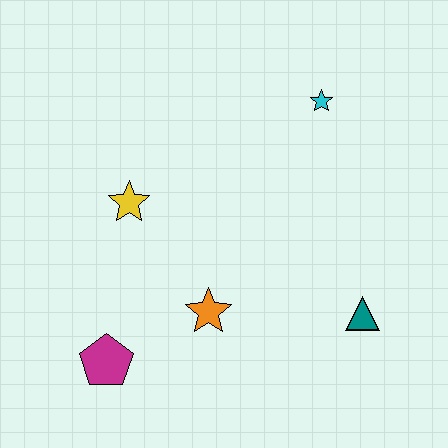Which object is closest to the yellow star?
The orange star is closest to the yellow star.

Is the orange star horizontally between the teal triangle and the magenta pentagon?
Yes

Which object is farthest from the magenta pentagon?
The cyan star is farthest from the magenta pentagon.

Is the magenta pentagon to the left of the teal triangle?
Yes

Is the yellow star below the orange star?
No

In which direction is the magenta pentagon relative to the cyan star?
The magenta pentagon is below the cyan star.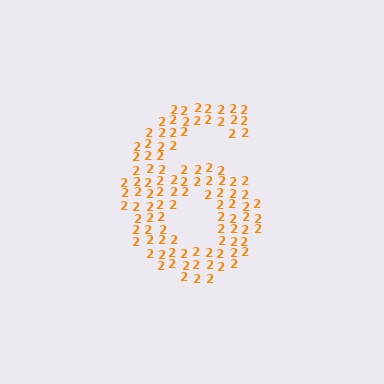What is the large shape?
The large shape is the digit 6.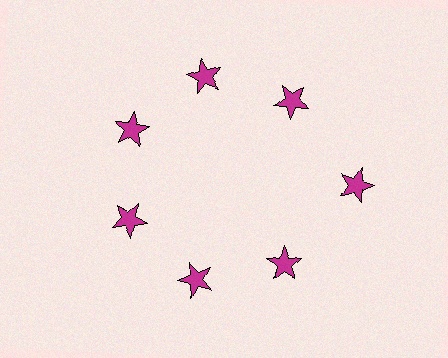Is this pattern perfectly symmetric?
No. The 7 magenta stars are arranged in a ring, but one element near the 3 o'clock position is pushed outward from the center, breaking the 7-fold rotational symmetry.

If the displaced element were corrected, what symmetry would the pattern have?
It would have 7-fold rotational symmetry — the pattern would map onto itself every 51 degrees.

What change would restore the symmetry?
The symmetry would be restored by moving it inward, back onto the ring so that all 7 stars sit at equal angles and equal distance from the center.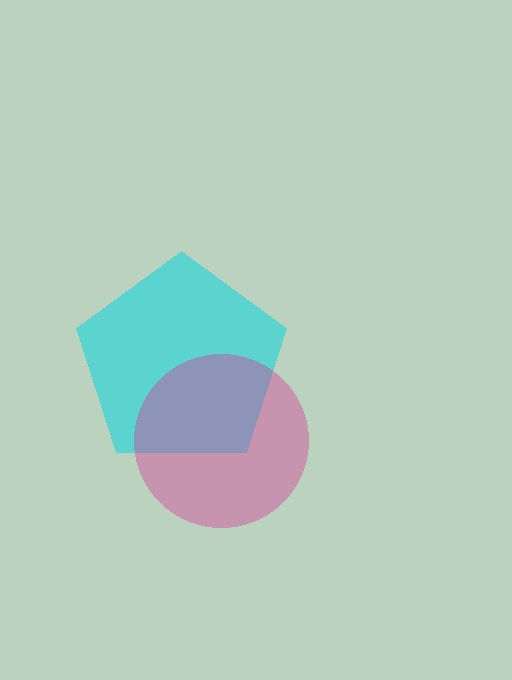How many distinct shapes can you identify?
There are 2 distinct shapes: a cyan pentagon, a magenta circle.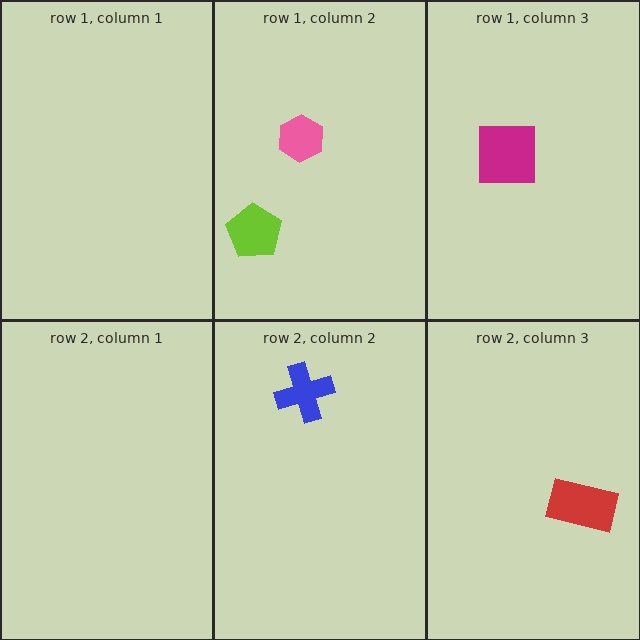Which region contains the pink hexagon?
The row 1, column 2 region.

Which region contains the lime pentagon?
The row 1, column 2 region.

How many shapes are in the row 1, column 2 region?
2.